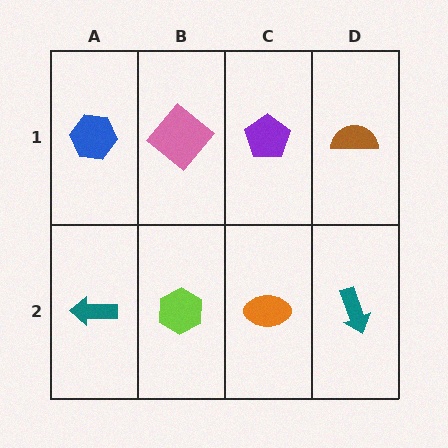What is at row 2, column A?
A teal arrow.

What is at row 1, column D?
A brown semicircle.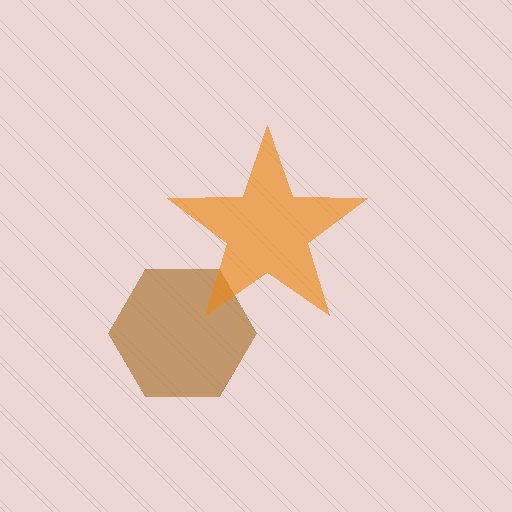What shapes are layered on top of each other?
The layered shapes are: a brown hexagon, an orange star.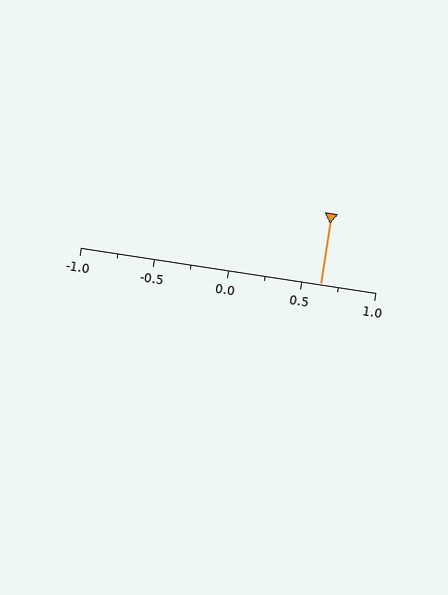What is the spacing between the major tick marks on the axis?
The major ticks are spaced 0.5 apart.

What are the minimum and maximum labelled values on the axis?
The axis runs from -1.0 to 1.0.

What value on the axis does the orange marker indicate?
The marker indicates approximately 0.62.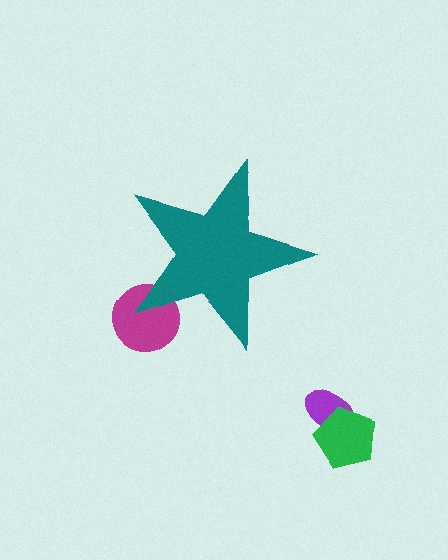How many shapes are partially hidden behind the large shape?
1 shape is partially hidden.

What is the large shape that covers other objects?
A teal star.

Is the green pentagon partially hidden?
No, the green pentagon is fully visible.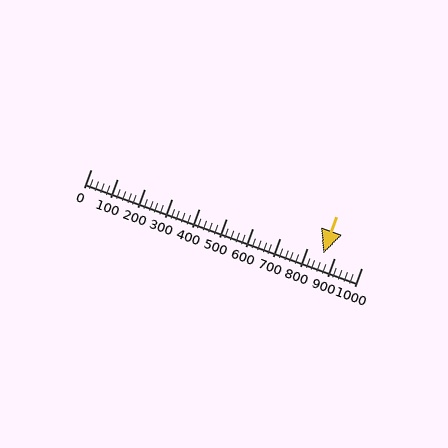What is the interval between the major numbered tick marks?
The major tick marks are spaced 100 units apart.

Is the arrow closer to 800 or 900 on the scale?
The arrow is closer to 900.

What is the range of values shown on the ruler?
The ruler shows values from 0 to 1000.